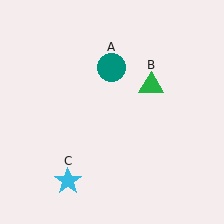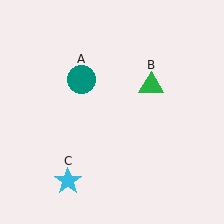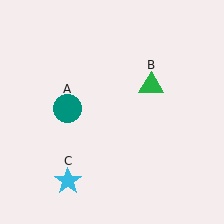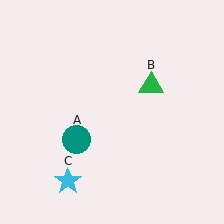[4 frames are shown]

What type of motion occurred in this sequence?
The teal circle (object A) rotated counterclockwise around the center of the scene.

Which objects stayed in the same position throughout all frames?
Green triangle (object B) and cyan star (object C) remained stationary.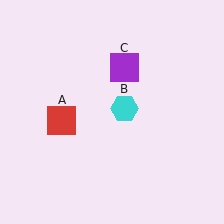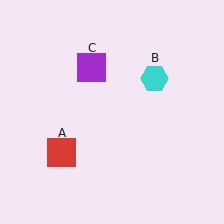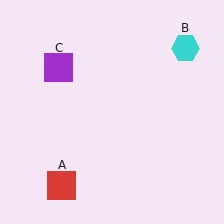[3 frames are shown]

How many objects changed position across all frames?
3 objects changed position: red square (object A), cyan hexagon (object B), purple square (object C).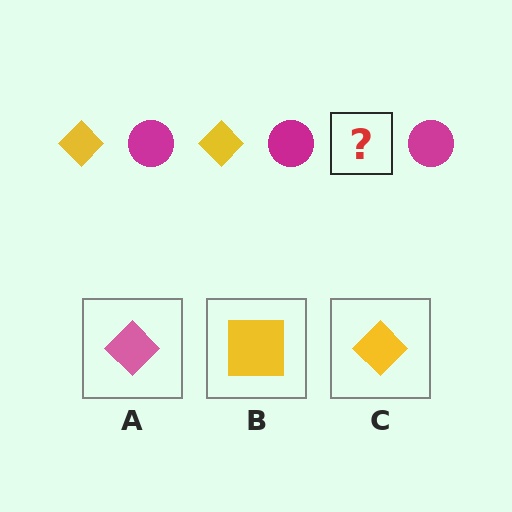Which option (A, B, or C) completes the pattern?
C.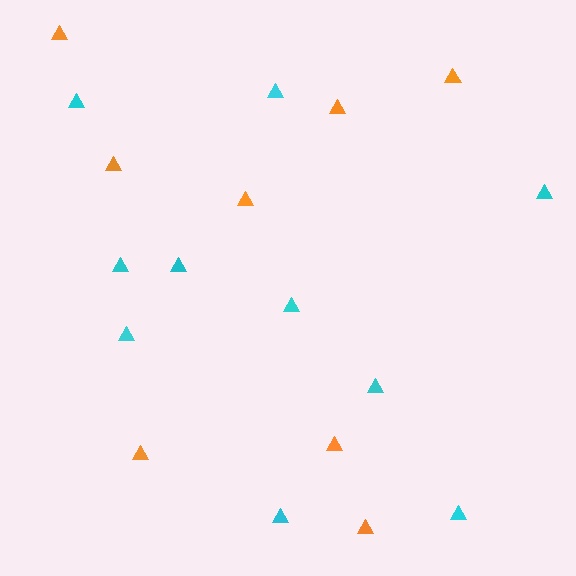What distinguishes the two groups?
There are 2 groups: one group of orange triangles (8) and one group of cyan triangles (10).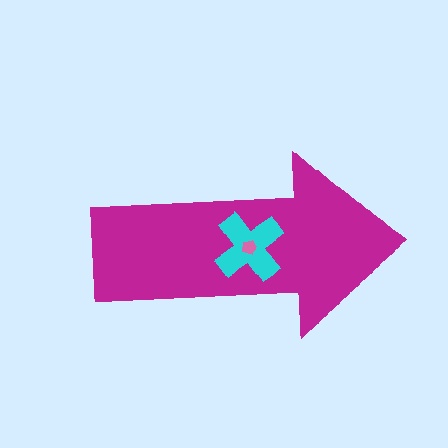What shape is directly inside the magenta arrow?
The cyan cross.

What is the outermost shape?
The magenta arrow.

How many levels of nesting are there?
3.